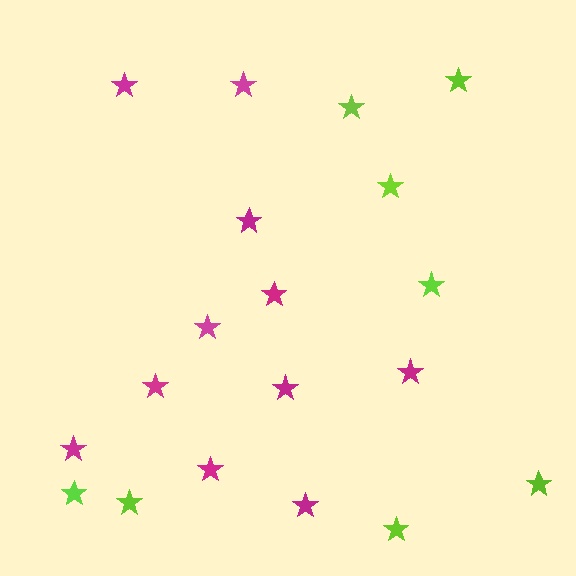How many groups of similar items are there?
There are 2 groups: one group of lime stars (8) and one group of magenta stars (11).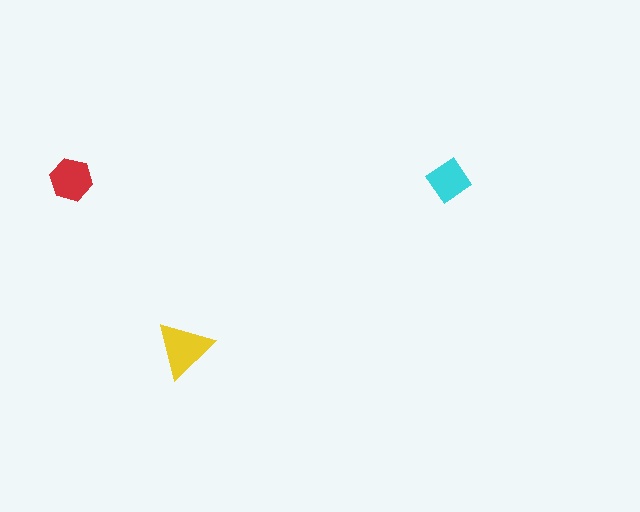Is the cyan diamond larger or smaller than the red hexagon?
Smaller.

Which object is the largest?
The yellow triangle.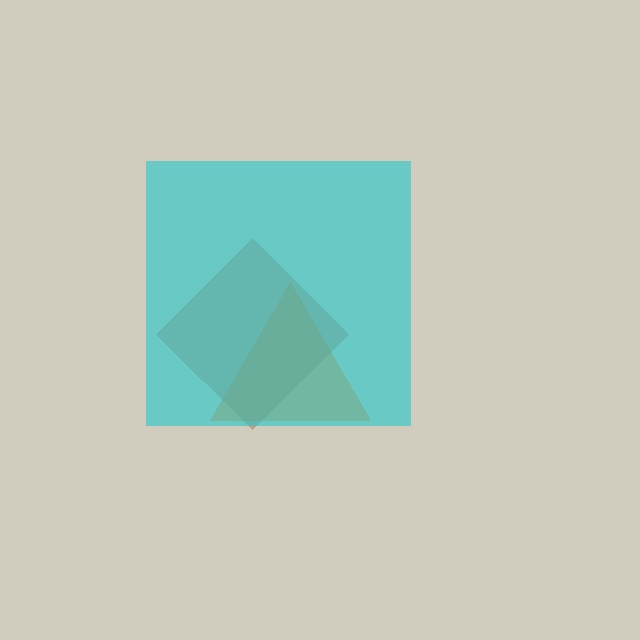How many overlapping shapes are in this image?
There are 3 overlapping shapes in the image.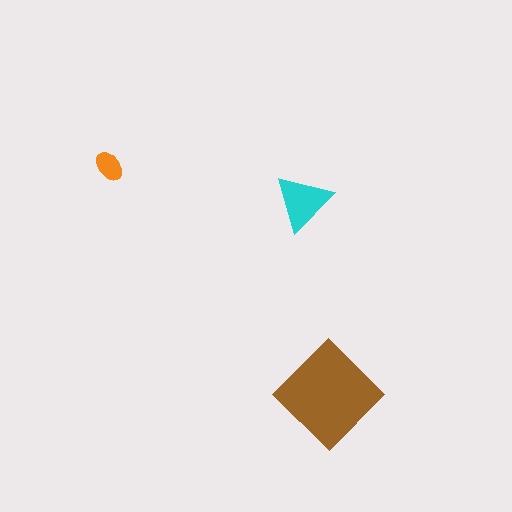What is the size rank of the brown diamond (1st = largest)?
1st.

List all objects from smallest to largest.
The orange ellipse, the cyan triangle, the brown diamond.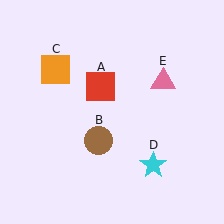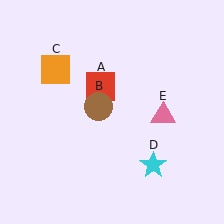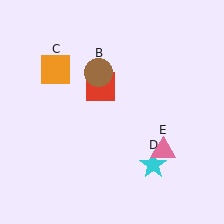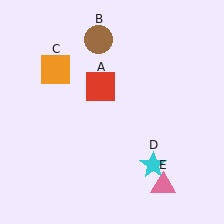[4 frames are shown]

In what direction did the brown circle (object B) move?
The brown circle (object B) moved up.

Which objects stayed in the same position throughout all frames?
Red square (object A) and orange square (object C) and cyan star (object D) remained stationary.